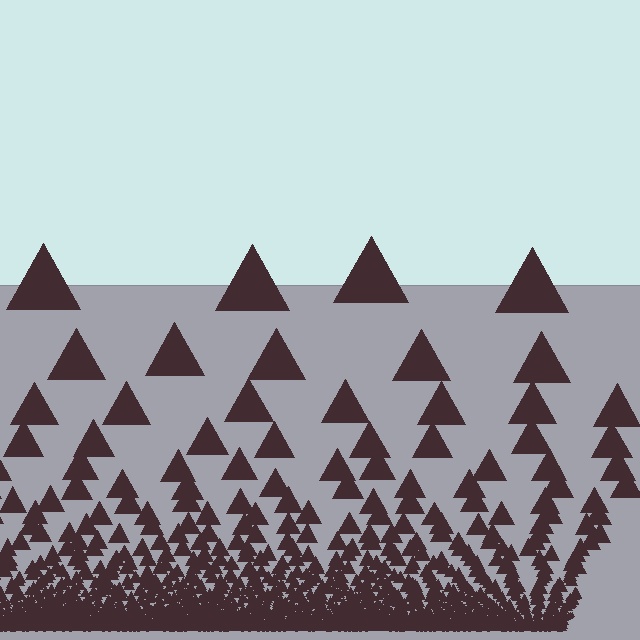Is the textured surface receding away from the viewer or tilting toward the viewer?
The surface appears to tilt toward the viewer. Texture elements get larger and sparser toward the top.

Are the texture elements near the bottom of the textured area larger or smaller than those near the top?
Smaller. The gradient is inverted — elements near the bottom are smaller and denser.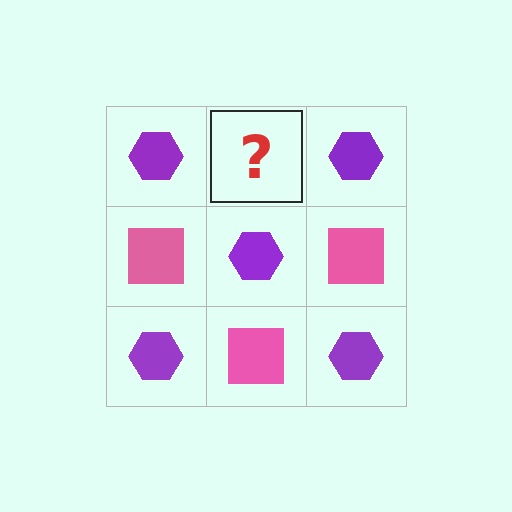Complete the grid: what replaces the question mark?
The question mark should be replaced with a pink square.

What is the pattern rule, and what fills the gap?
The rule is that it alternates purple hexagon and pink square in a checkerboard pattern. The gap should be filled with a pink square.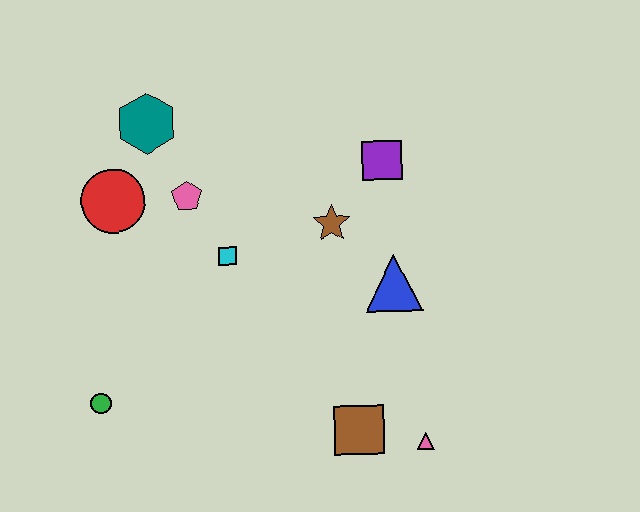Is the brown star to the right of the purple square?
No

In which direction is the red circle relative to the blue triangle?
The red circle is to the left of the blue triangle.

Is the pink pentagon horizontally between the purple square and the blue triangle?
No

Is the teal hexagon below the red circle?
No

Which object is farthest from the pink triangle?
The teal hexagon is farthest from the pink triangle.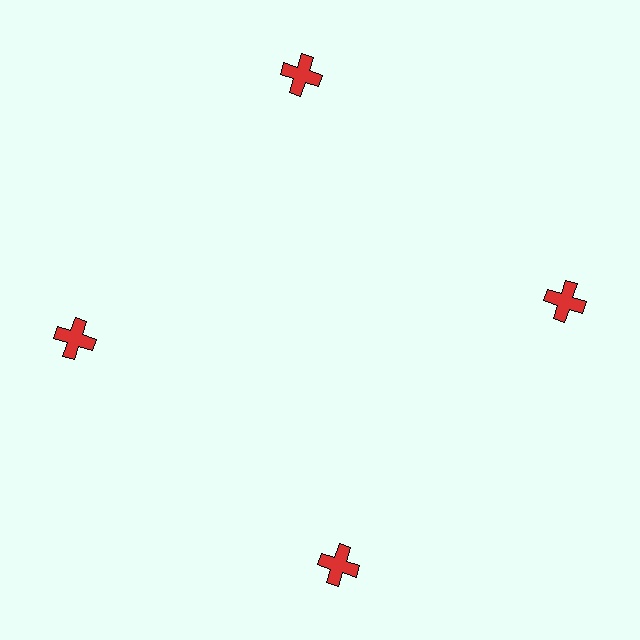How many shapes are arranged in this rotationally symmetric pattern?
There are 4 shapes, arranged in 4 groups of 1.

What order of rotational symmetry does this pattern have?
This pattern has 4-fold rotational symmetry.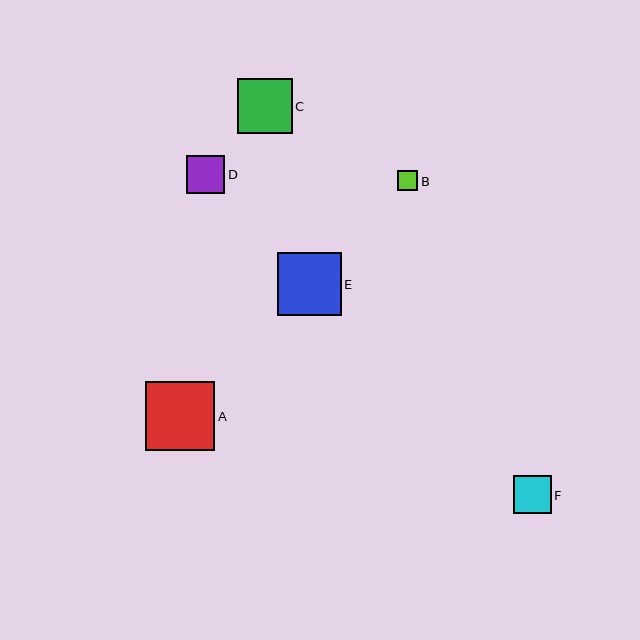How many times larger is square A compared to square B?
Square A is approximately 3.4 times the size of square B.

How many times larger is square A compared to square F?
Square A is approximately 1.8 times the size of square F.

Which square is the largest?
Square A is the largest with a size of approximately 69 pixels.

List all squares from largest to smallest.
From largest to smallest: A, E, C, D, F, B.